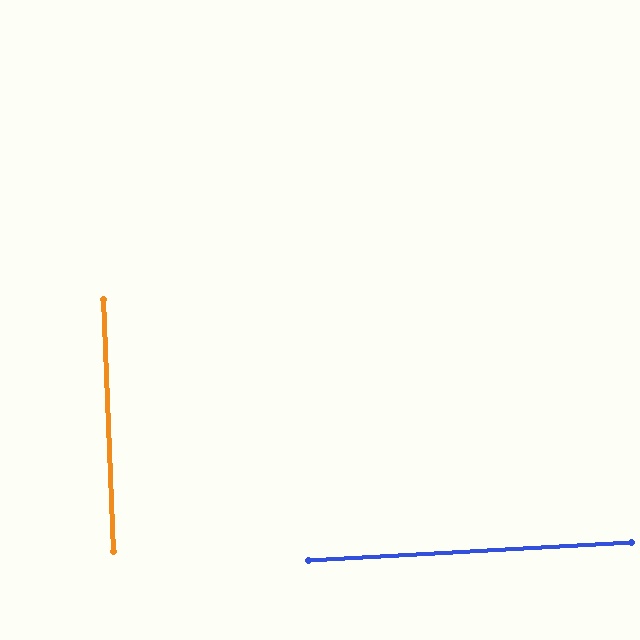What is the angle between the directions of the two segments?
Approximately 89 degrees.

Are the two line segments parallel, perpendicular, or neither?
Perpendicular — they meet at approximately 89°.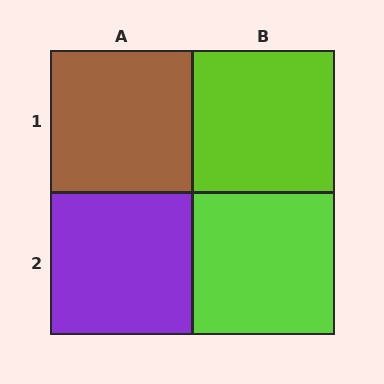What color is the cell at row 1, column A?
Brown.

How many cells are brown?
1 cell is brown.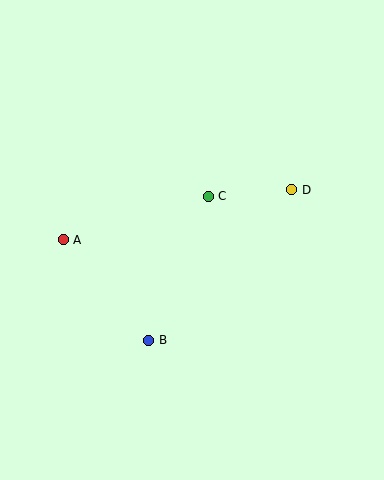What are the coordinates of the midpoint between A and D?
The midpoint between A and D is at (177, 215).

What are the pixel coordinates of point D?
Point D is at (292, 190).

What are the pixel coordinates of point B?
Point B is at (149, 340).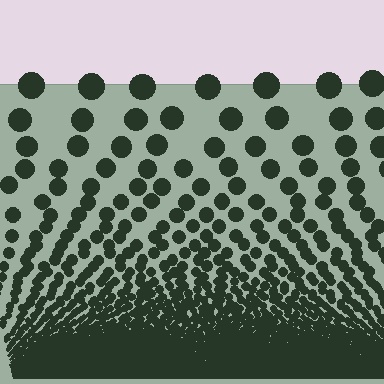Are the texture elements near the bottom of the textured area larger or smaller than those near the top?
Smaller. The gradient is inverted — elements near the bottom are smaller and denser.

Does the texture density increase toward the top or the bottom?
Density increases toward the bottom.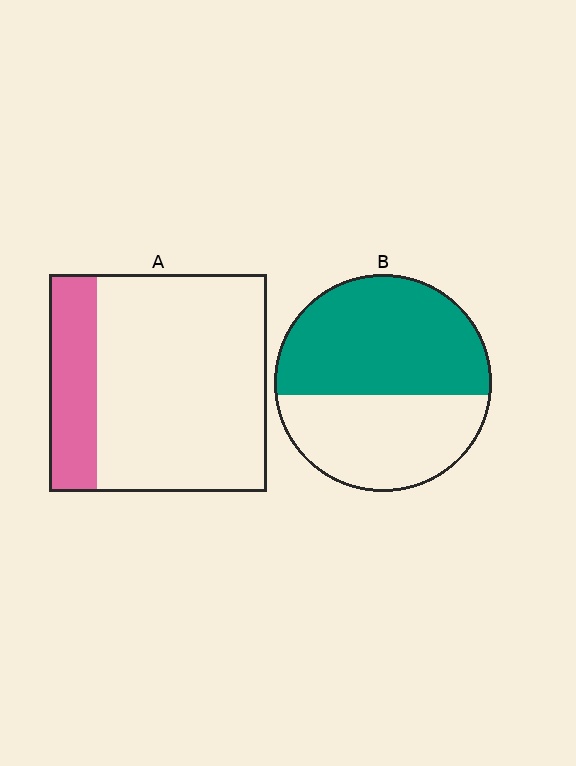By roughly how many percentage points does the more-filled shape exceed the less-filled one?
By roughly 35 percentage points (B over A).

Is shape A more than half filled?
No.